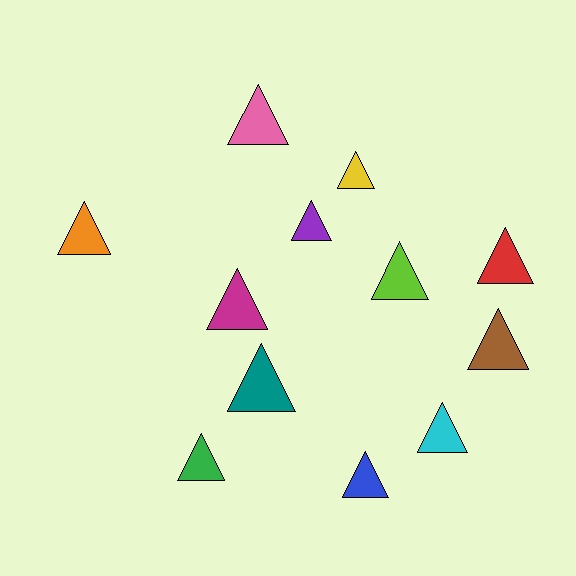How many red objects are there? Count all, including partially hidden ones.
There is 1 red object.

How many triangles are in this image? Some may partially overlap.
There are 12 triangles.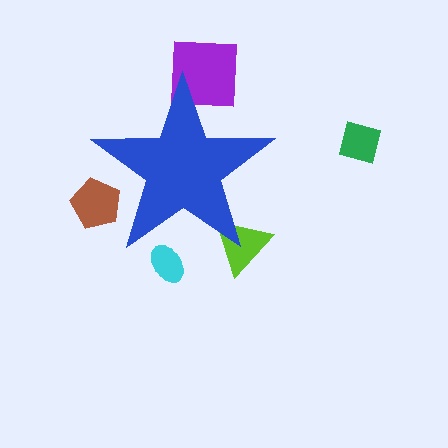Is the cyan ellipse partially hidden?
Yes, the cyan ellipse is partially hidden behind the blue star.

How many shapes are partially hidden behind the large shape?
4 shapes are partially hidden.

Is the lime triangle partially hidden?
Yes, the lime triangle is partially hidden behind the blue star.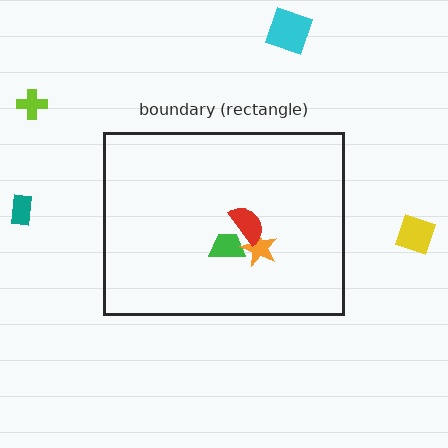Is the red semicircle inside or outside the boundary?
Inside.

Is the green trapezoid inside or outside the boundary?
Inside.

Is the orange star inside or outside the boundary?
Inside.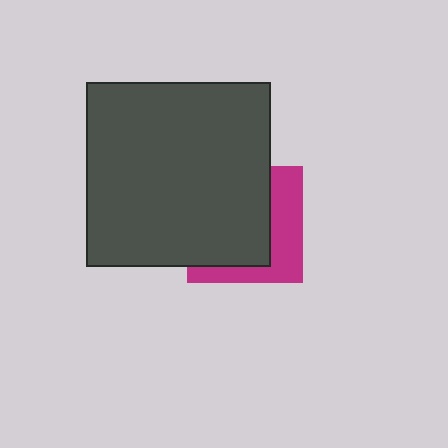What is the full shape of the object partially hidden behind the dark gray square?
The partially hidden object is a magenta square.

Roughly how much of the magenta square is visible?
A small part of it is visible (roughly 37%).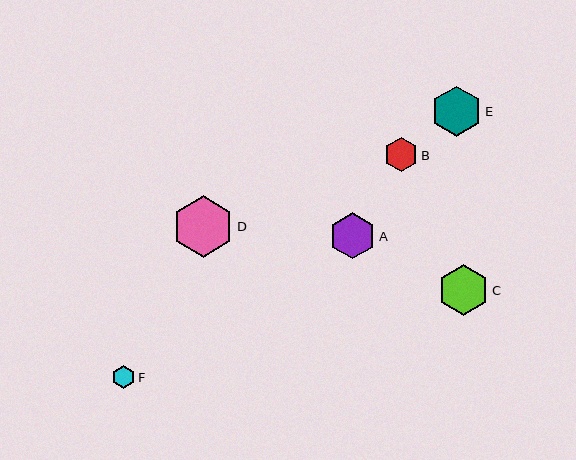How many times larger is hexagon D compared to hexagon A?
Hexagon D is approximately 1.3 times the size of hexagon A.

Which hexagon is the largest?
Hexagon D is the largest with a size of approximately 62 pixels.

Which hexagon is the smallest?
Hexagon F is the smallest with a size of approximately 23 pixels.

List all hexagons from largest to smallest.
From largest to smallest: D, C, E, A, B, F.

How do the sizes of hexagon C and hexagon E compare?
Hexagon C and hexagon E are approximately the same size.